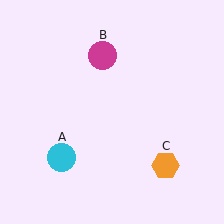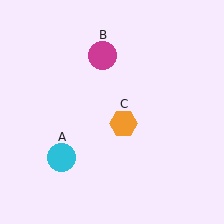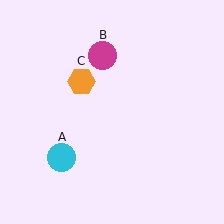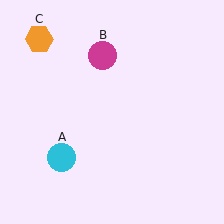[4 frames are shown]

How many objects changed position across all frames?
1 object changed position: orange hexagon (object C).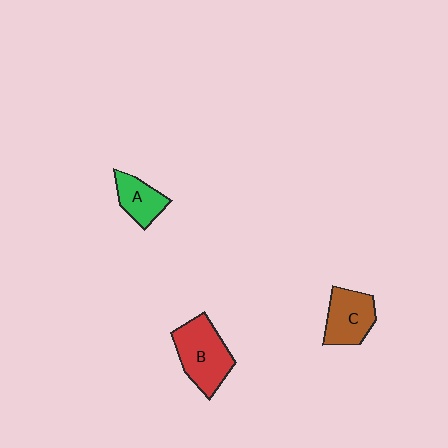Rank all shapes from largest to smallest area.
From largest to smallest: B (red), C (brown), A (green).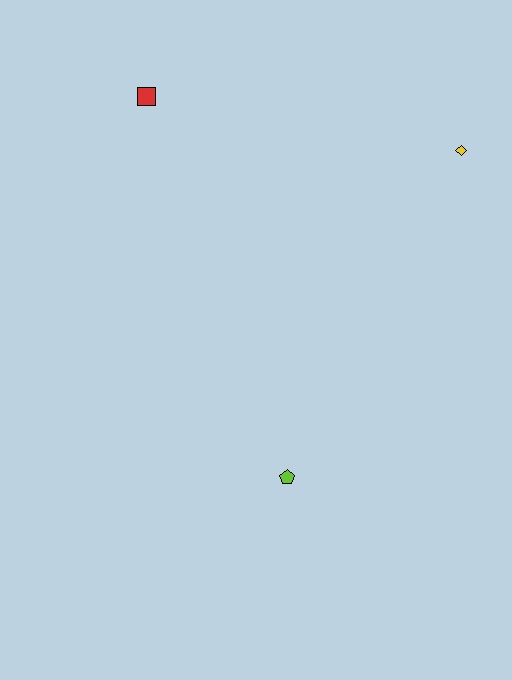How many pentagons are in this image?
There is 1 pentagon.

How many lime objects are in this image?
There is 1 lime object.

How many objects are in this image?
There are 3 objects.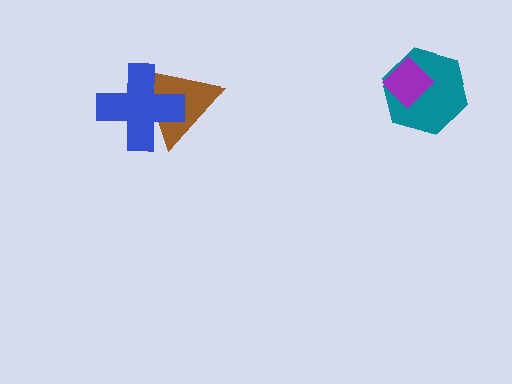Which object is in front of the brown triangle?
The blue cross is in front of the brown triangle.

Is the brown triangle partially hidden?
Yes, it is partially covered by another shape.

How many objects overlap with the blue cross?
1 object overlaps with the blue cross.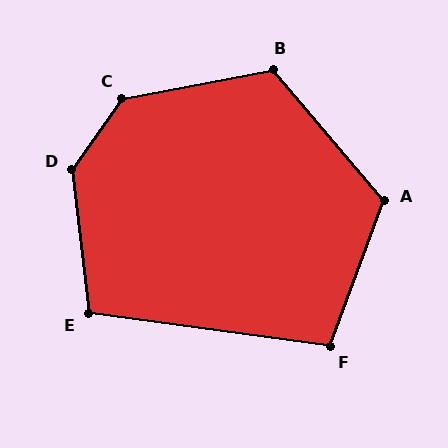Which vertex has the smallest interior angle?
F, at approximately 103 degrees.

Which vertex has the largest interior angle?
D, at approximately 138 degrees.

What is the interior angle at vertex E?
Approximately 105 degrees (obtuse).